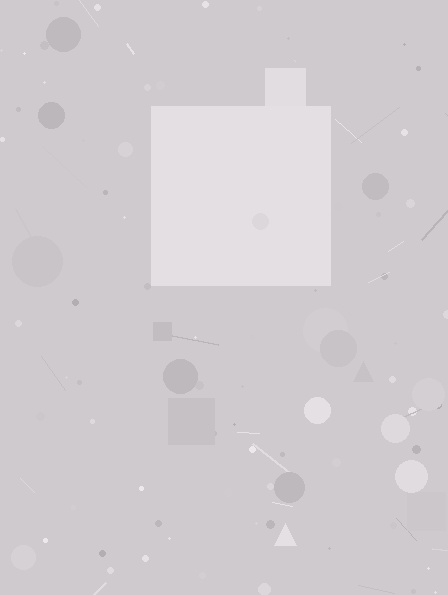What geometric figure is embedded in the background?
A square is embedded in the background.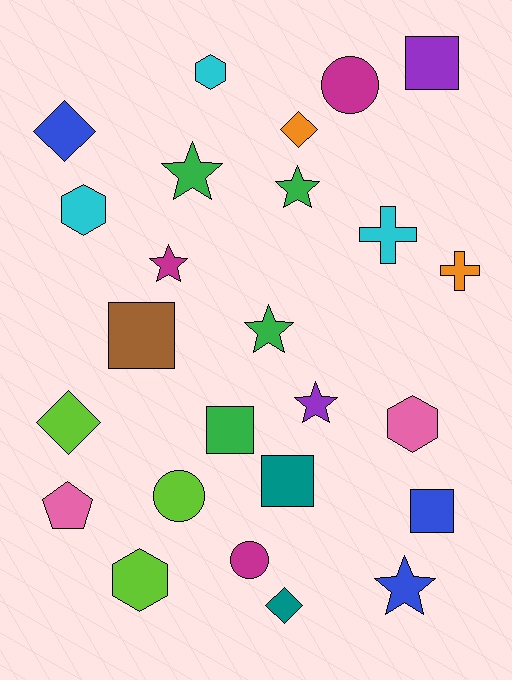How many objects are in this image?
There are 25 objects.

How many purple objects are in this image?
There are 2 purple objects.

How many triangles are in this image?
There are no triangles.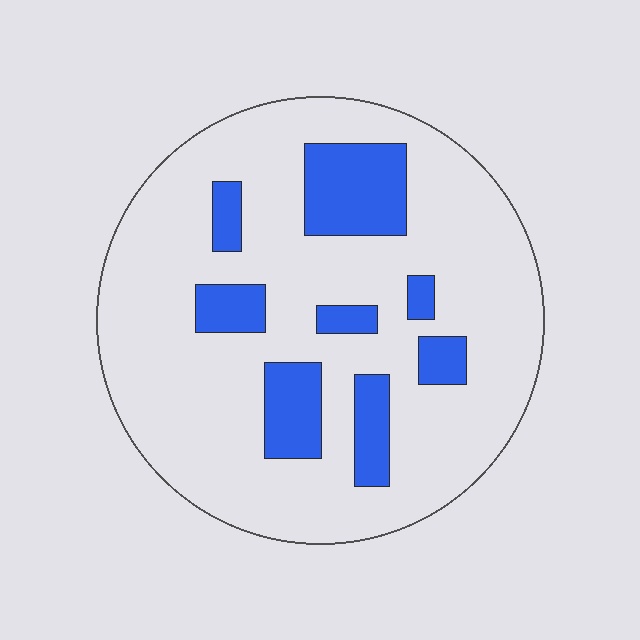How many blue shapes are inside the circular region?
8.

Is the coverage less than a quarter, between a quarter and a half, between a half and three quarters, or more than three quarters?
Less than a quarter.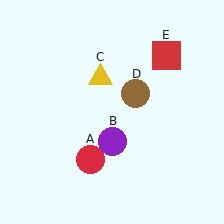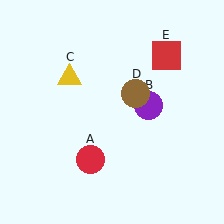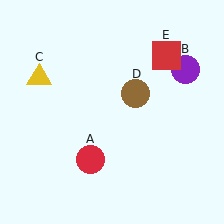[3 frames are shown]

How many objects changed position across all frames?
2 objects changed position: purple circle (object B), yellow triangle (object C).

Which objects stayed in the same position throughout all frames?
Red circle (object A) and brown circle (object D) and red square (object E) remained stationary.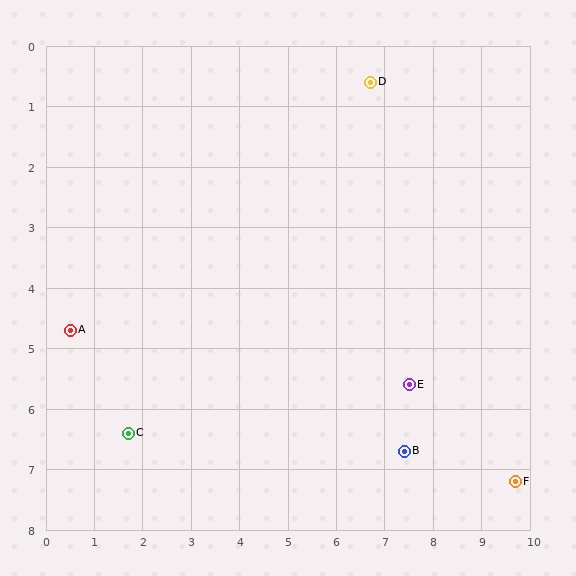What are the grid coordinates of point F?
Point F is at approximately (9.7, 7.2).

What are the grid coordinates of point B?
Point B is at approximately (7.4, 6.7).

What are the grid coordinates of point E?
Point E is at approximately (7.5, 5.6).